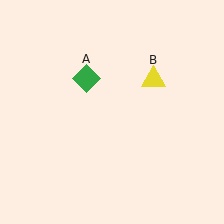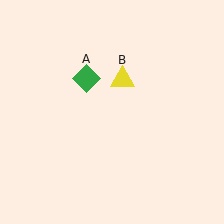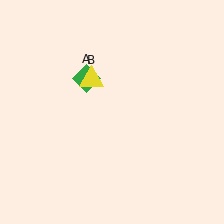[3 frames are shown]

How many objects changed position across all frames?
1 object changed position: yellow triangle (object B).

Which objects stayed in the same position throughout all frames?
Green diamond (object A) remained stationary.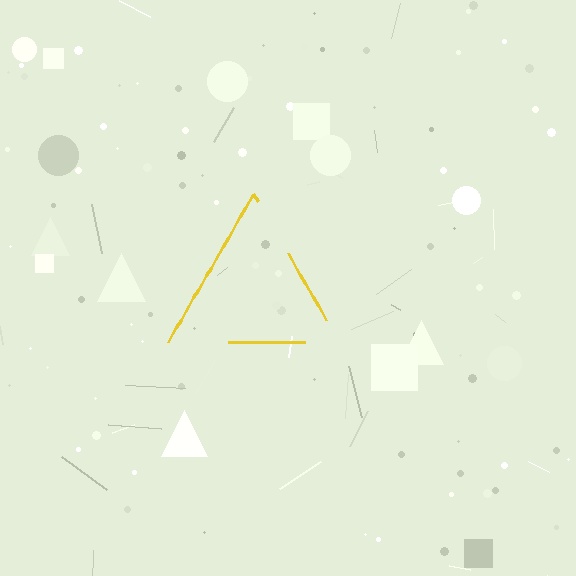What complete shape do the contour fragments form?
The contour fragments form a triangle.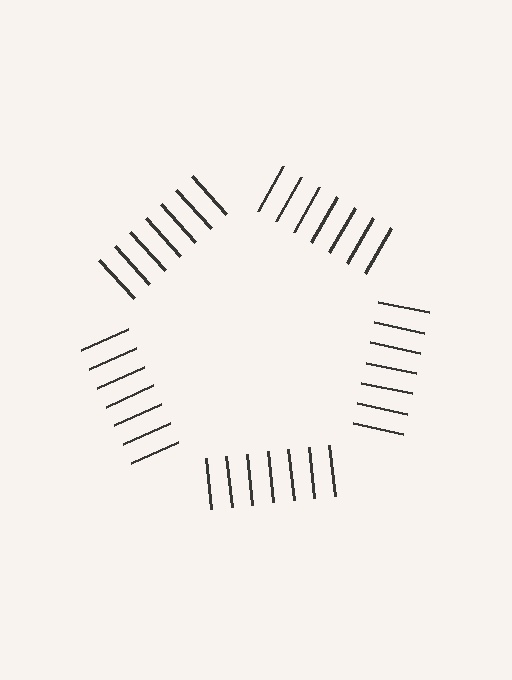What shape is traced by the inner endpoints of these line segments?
An illusory pentagon — the line segments terminate on its edges but no continuous stroke is drawn.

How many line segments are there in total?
35 — 7 along each of the 5 edges.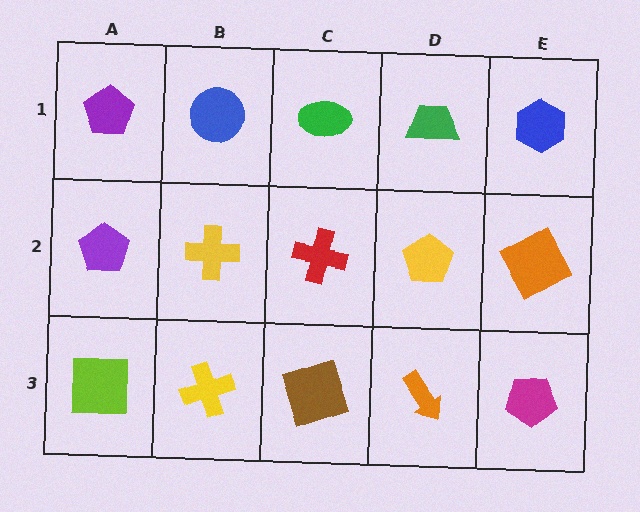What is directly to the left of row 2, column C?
A yellow cross.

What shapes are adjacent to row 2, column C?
A green ellipse (row 1, column C), a brown square (row 3, column C), a yellow cross (row 2, column B), a yellow pentagon (row 2, column D).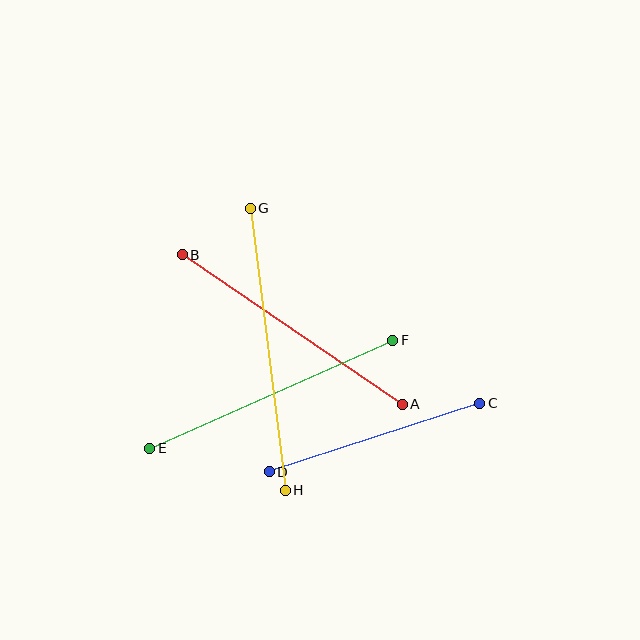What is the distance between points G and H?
The distance is approximately 284 pixels.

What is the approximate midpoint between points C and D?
The midpoint is at approximately (375, 437) pixels.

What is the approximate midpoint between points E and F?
The midpoint is at approximately (271, 394) pixels.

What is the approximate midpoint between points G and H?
The midpoint is at approximately (268, 349) pixels.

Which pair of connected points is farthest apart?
Points G and H are farthest apart.